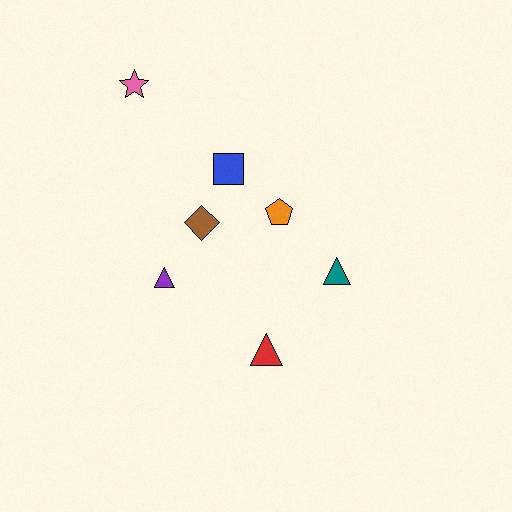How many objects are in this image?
There are 7 objects.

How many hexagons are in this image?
There are no hexagons.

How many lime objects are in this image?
There are no lime objects.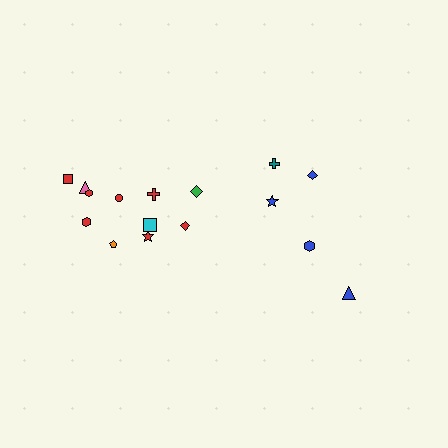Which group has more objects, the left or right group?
The left group.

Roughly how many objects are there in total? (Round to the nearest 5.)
Roughly 15 objects in total.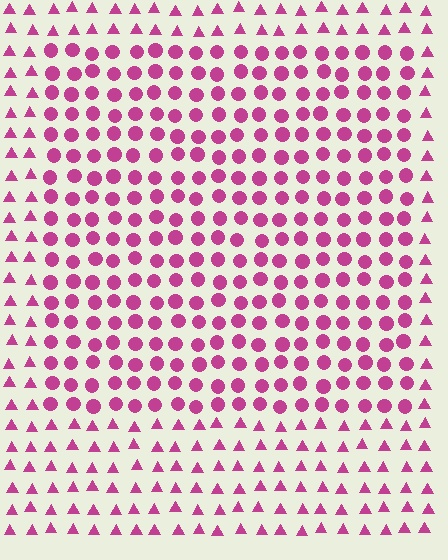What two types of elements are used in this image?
The image uses circles inside the rectangle region and triangles outside it.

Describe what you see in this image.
The image is filled with small magenta elements arranged in a uniform grid. A rectangle-shaped region contains circles, while the surrounding area contains triangles. The boundary is defined purely by the change in element shape.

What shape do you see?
I see a rectangle.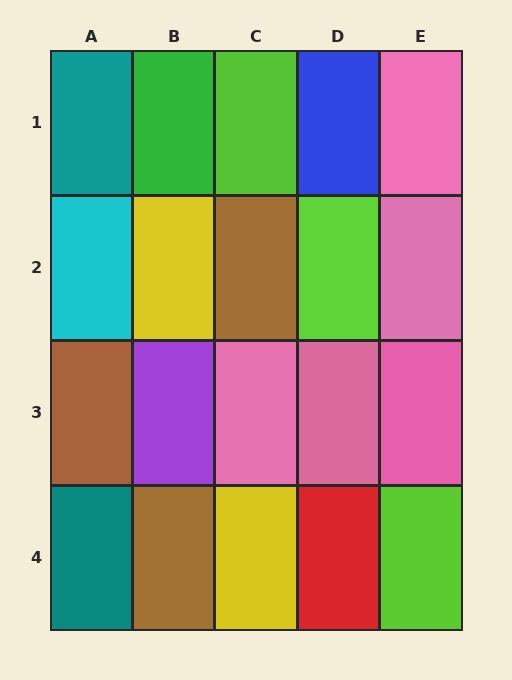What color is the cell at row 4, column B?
Brown.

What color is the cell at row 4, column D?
Red.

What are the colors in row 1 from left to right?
Teal, green, lime, blue, pink.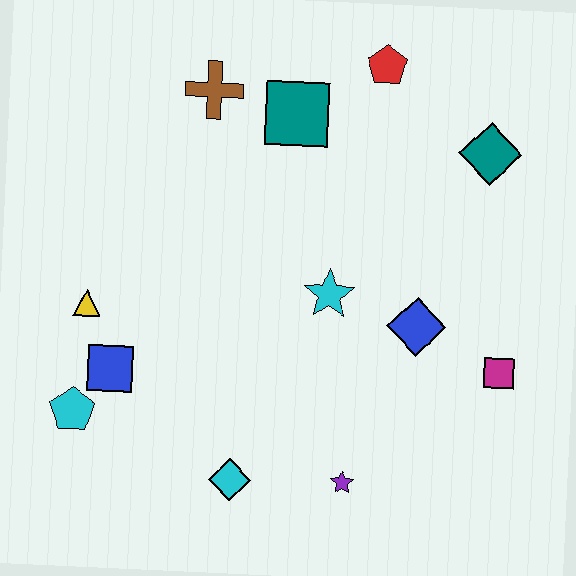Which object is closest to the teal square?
The brown cross is closest to the teal square.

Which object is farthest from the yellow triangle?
The teal diamond is farthest from the yellow triangle.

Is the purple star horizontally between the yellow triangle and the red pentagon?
Yes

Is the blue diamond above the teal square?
No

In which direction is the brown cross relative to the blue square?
The brown cross is above the blue square.